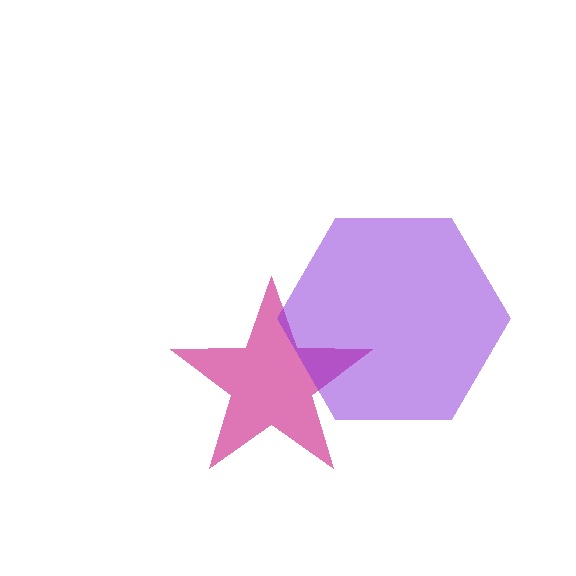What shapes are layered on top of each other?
The layered shapes are: a magenta star, a purple hexagon.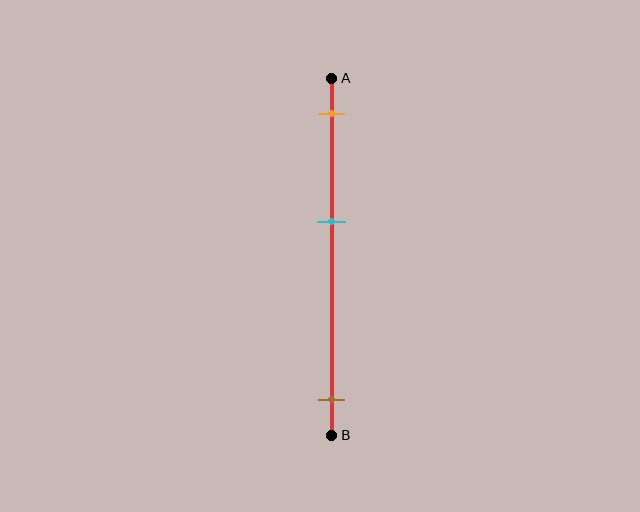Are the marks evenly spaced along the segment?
No, the marks are not evenly spaced.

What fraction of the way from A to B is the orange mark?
The orange mark is approximately 10% (0.1) of the way from A to B.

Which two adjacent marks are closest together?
The orange and cyan marks are the closest adjacent pair.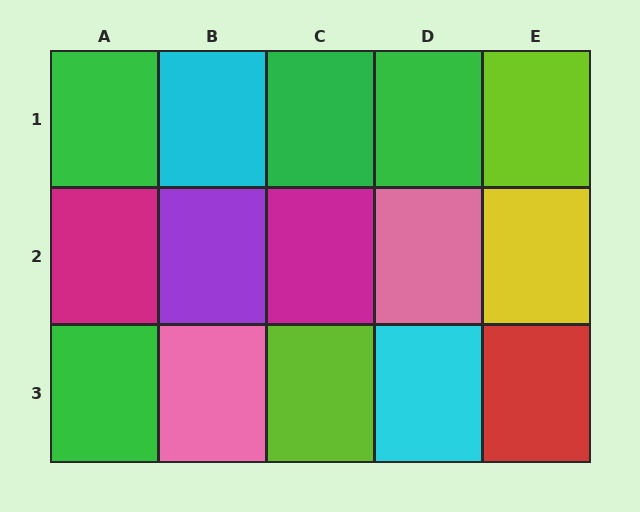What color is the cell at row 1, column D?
Green.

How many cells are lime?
2 cells are lime.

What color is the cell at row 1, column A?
Green.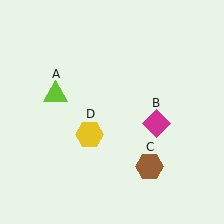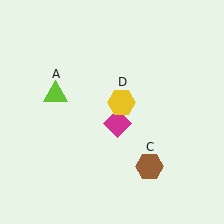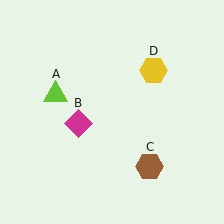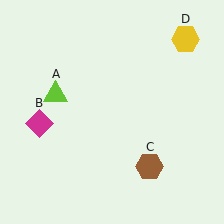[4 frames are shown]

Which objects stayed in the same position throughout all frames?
Lime triangle (object A) and brown hexagon (object C) remained stationary.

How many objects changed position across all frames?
2 objects changed position: magenta diamond (object B), yellow hexagon (object D).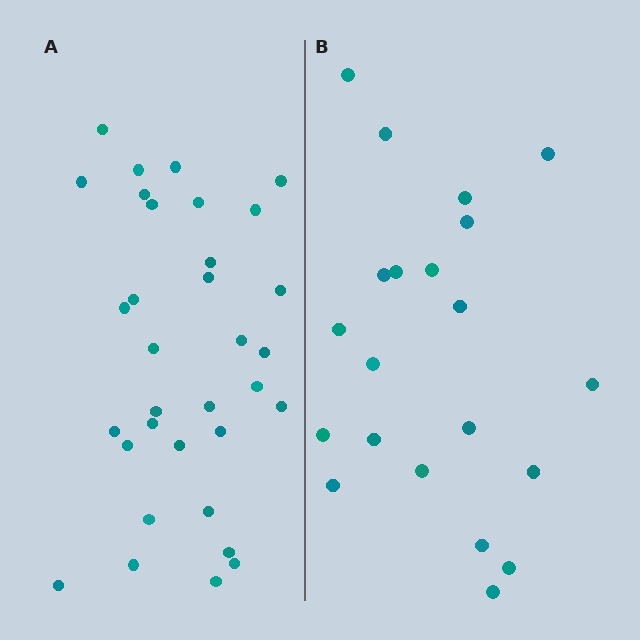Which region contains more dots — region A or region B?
Region A (the left region) has more dots.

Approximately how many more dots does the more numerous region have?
Region A has roughly 12 or so more dots than region B.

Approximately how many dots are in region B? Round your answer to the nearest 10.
About 20 dots. (The exact count is 21, which rounds to 20.)